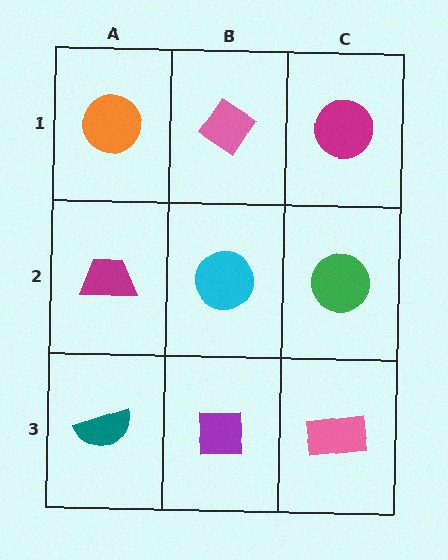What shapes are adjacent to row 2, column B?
A pink diamond (row 1, column B), a purple square (row 3, column B), a magenta trapezoid (row 2, column A), a green circle (row 2, column C).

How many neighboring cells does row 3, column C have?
2.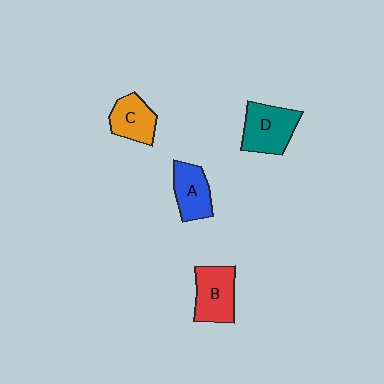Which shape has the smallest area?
Shape C (orange).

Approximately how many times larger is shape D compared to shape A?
Approximately 1.3 times.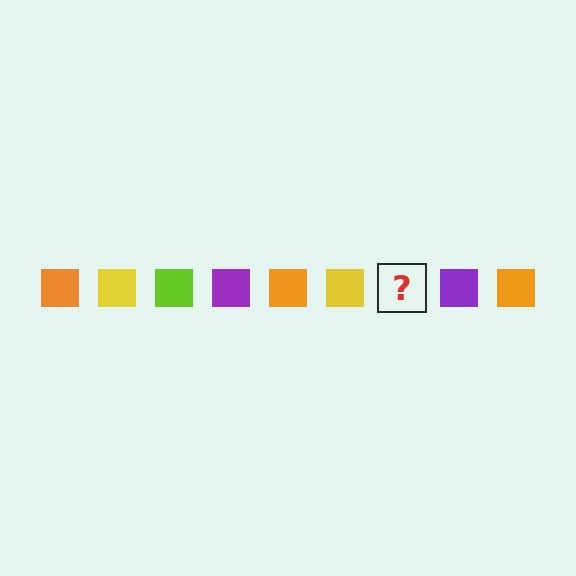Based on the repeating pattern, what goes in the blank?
The blank should be a lime square.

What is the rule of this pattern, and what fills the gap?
The rule is that the pattern cycles through orange, yellow, lime, purple squares. The gap should be filled with a lime square.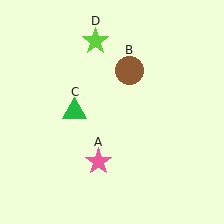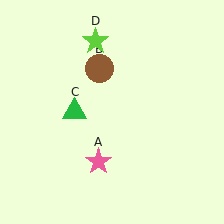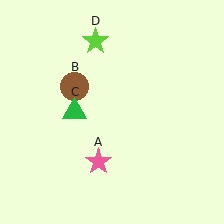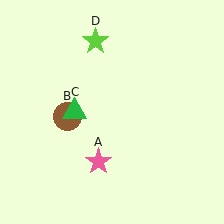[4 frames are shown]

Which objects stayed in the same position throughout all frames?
Pink star (object A) and green triangle (object C) and lime star (object D) remained stationary.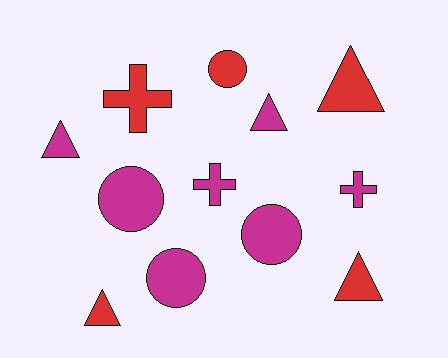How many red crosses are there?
There is 1 red cross.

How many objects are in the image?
There are 12 objects.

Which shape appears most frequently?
Triangle, with 5 objects.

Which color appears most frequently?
Magenta, with 7 objects.